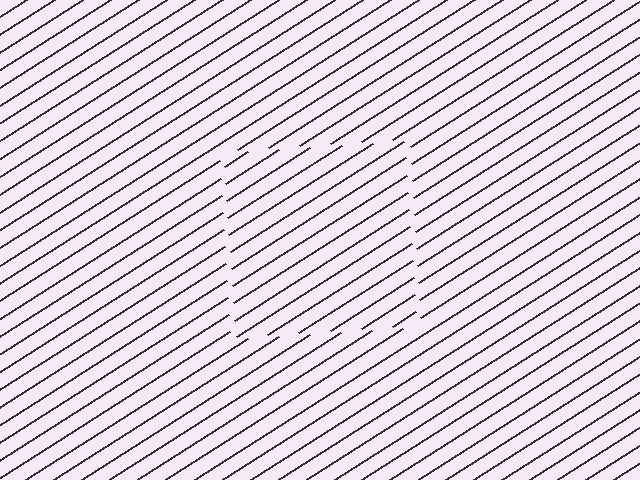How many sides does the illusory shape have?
4 sides — the line-ends trace a square.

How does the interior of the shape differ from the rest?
The interior of the shape contains the same grating, shifted by half a period — the contour is defined by the phase discontinuity where line-ends from the inner and outer gratings abut.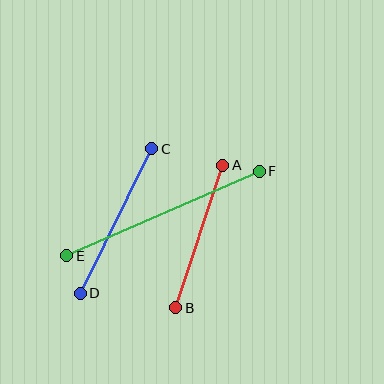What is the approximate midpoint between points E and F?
The midpoint is at approximately (163, 214) pixels.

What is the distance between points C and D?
The distance is approximately 161 pixels.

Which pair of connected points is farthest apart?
Points E and F are farthest apart.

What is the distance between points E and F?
The distance is approximately 210 pixels.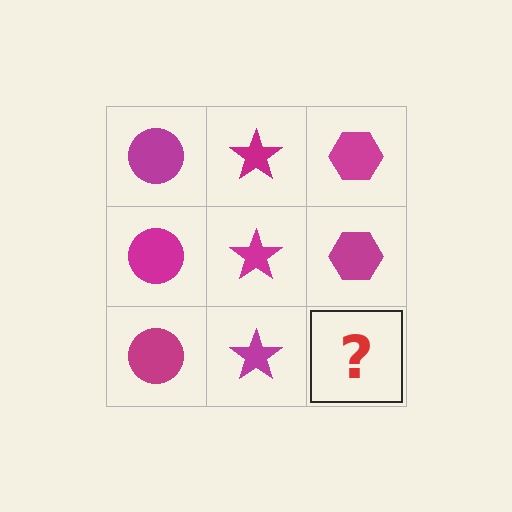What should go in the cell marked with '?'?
The missing cell should contain a magenta hexagon.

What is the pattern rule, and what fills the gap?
The rule is that each column has a consistent shape. The gap should be filled with a magenta hexagon.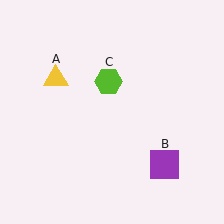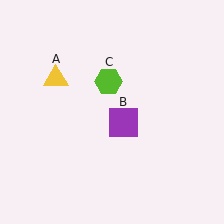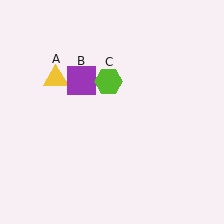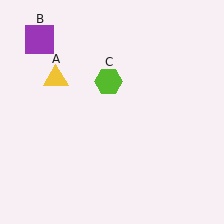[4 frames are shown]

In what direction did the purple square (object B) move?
The purple square (object B) moved up and to the left.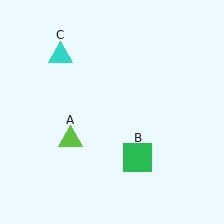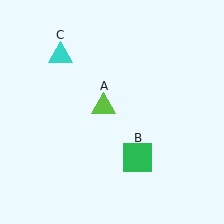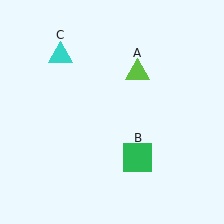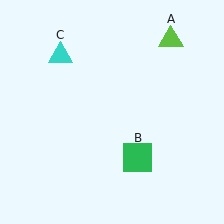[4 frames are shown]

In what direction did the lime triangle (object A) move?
The lime triangle (object A) moved up and to the right.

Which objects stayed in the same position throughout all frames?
Green square (object B) and cyan triangle (object C) remained stationary.